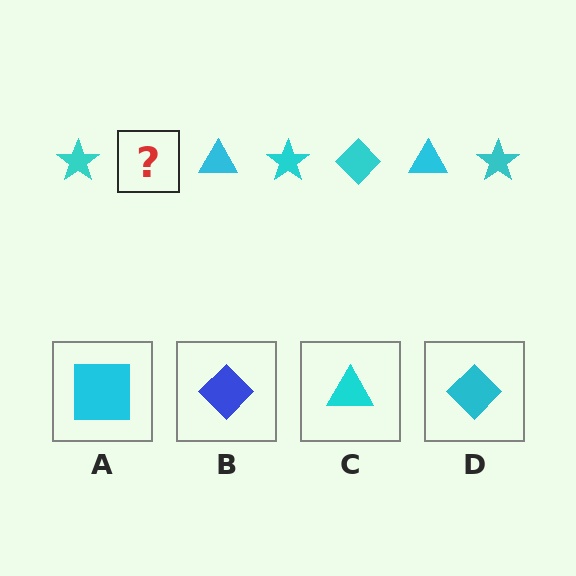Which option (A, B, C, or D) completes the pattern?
D.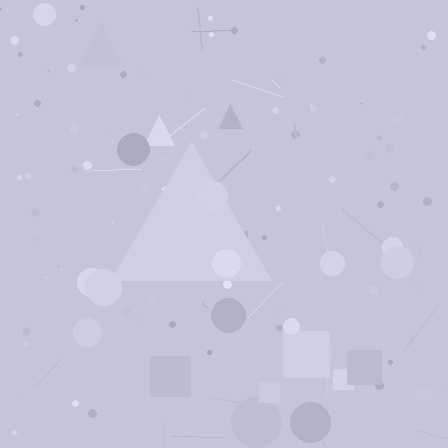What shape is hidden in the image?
A triangle is hidden in the image.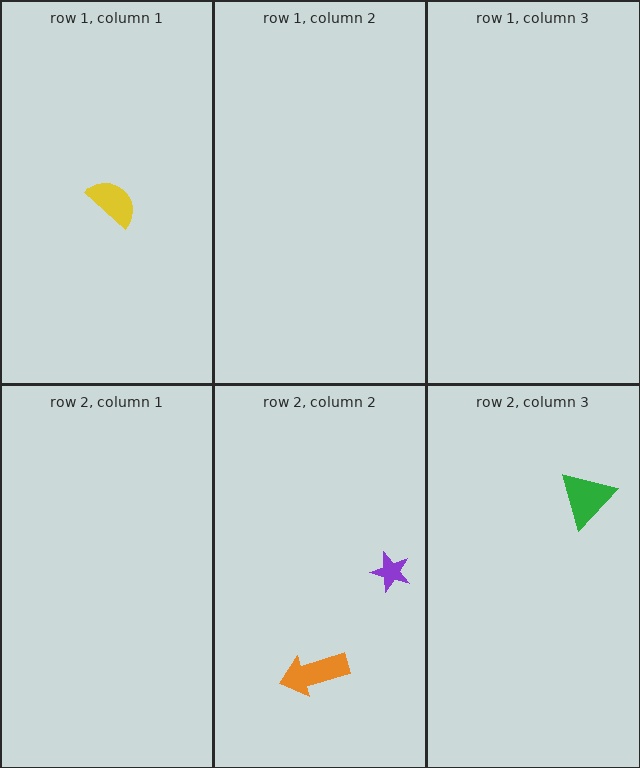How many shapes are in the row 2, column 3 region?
1.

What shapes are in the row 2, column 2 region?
The orange arrow, the purple star.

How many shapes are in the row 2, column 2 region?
2.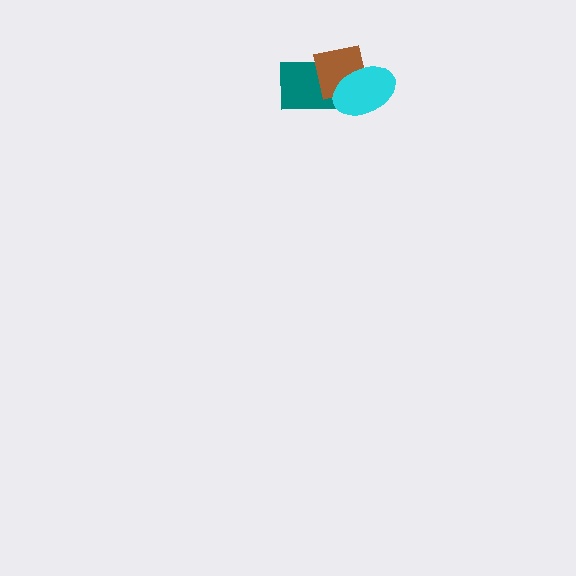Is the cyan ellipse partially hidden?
No, no other shape covers it.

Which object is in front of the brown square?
The cyan ellipse is in front of the brown square.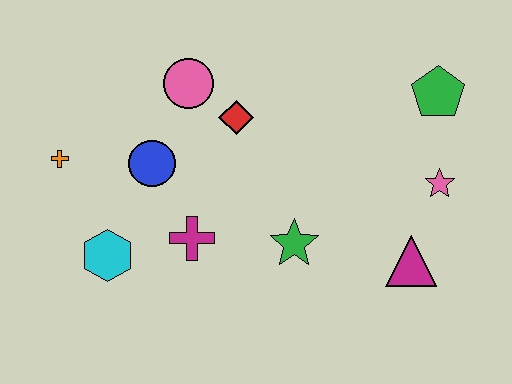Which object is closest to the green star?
The magenta cross is closest to the green star.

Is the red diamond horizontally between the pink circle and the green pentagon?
Yes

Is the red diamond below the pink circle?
Yes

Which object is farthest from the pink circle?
The magenta triangle is farthest from the pink circle.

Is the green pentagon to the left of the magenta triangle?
No